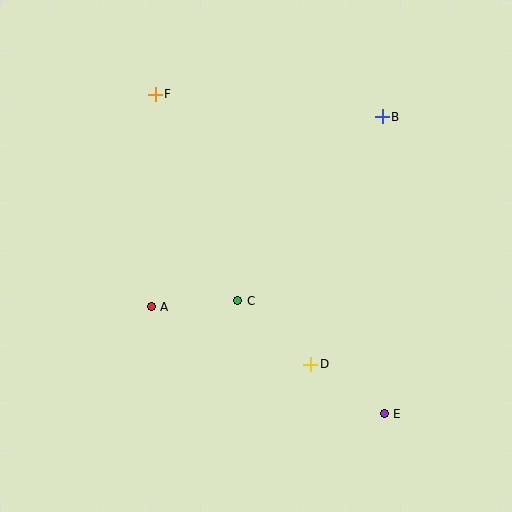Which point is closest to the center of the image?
Point C at (237, 301) is closest to the center.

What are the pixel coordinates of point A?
Point A is at (151, 307).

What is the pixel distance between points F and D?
The distance between F and D is 312 pixels.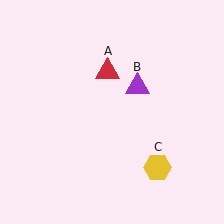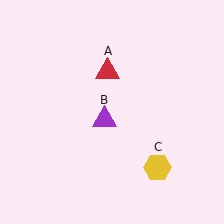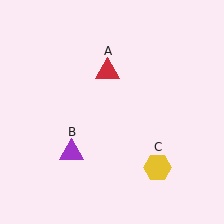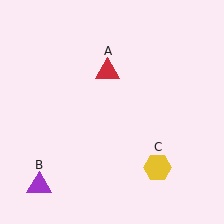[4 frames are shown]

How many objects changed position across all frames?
1 object changed position: purple triangle (object B).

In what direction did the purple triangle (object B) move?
The purple triangle (object B) moved down and to the left.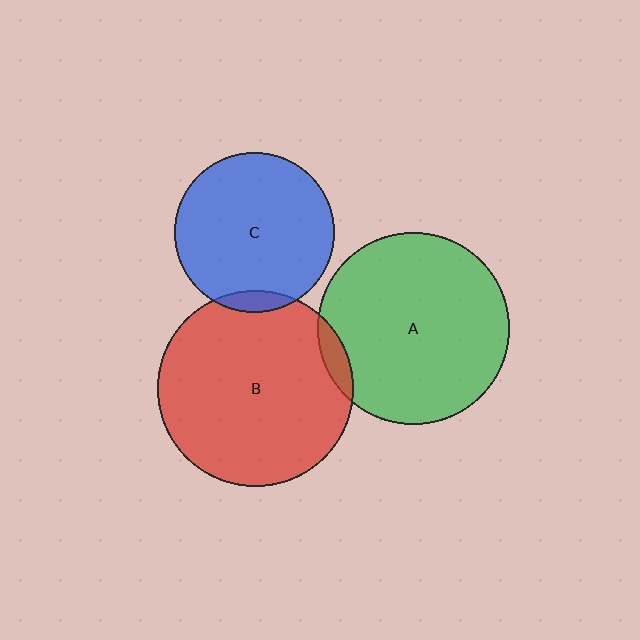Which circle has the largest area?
Circle B (red).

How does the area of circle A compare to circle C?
Approximately 1.4 times.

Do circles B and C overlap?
Yes.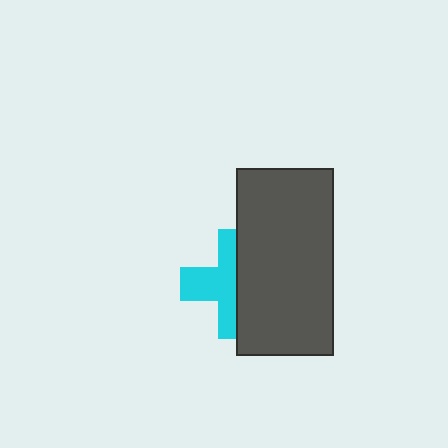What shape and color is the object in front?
The object in front is a dark gray rectangle.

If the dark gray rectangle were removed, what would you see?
You would see the complete cyan cross.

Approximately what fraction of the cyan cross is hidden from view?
Roughly 48% of the cyan cross is hidden behind the dark gray rectangle.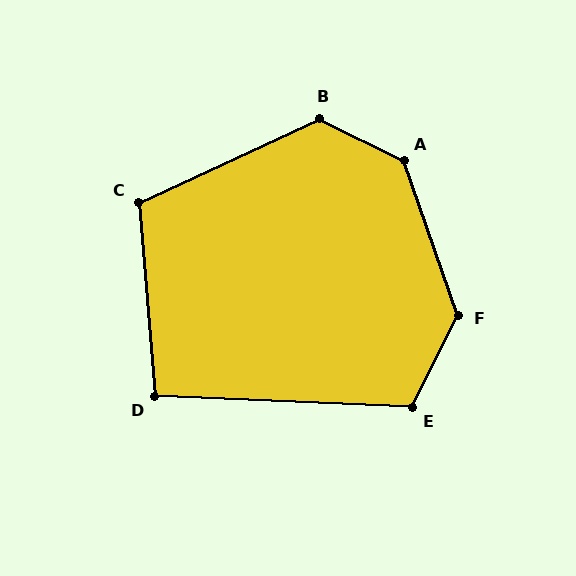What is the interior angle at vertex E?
Approximately 114 degrees (obtuse).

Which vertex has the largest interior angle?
A, at approximately 136 degrees.